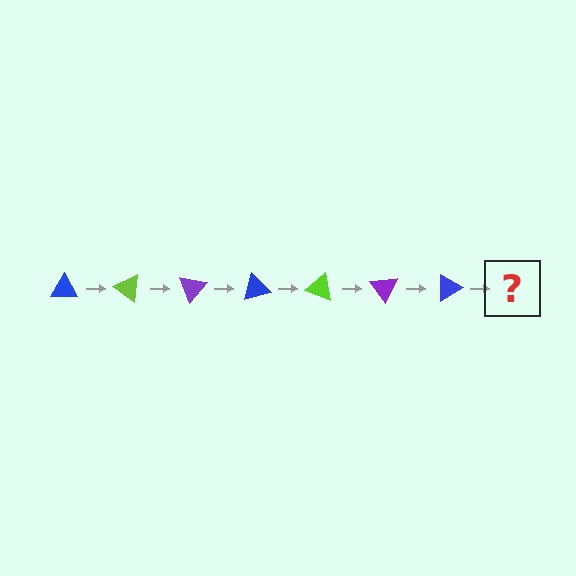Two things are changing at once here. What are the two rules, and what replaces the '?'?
The two rules are that it rotates 35 degrees each step and the color cycles through blue, lime, and purple. The '?' should be a lime triangle, rotated 245 degrees from the start.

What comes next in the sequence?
The next element should be a lime triangle, rotated 245 degrees from the start.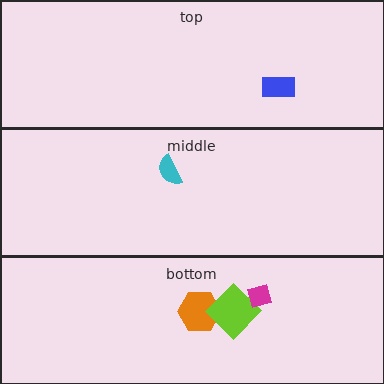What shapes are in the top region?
The blue rectangle.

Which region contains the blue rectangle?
The top region.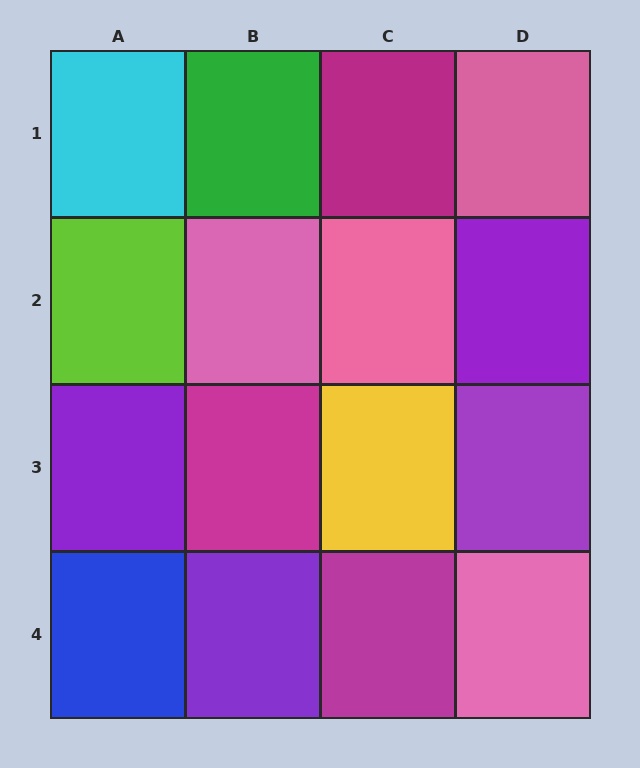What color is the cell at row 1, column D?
Pink.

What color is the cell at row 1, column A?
Cyan.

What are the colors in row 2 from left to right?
Lime, pink, pink, purple.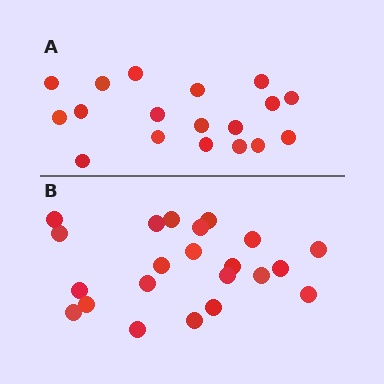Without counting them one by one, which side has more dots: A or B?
Region B (the bottom region) has more dots.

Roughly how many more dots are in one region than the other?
Region B has about 4 more dots than region A.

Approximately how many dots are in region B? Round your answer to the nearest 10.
About 20 dots. (The exact count is 22, which rounds to 20.)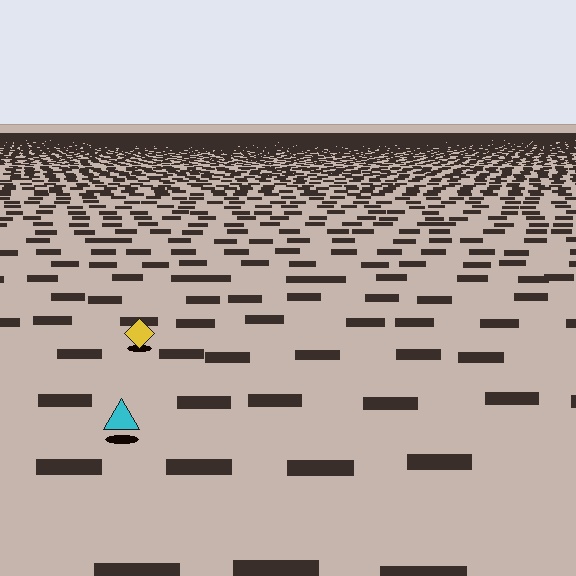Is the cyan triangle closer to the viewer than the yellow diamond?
Yes. The cyan triangle is closer — you can tell from the texture gradient: the ground texture is coarser near it.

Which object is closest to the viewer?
The cyan triangle is closest. The texture marks near it are larger and more spread out.